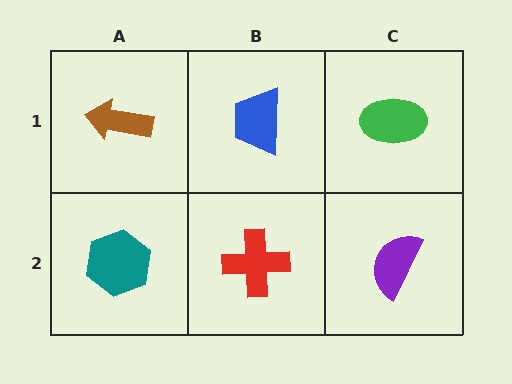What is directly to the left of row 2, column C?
A red cross.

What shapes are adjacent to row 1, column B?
A red cross (row 2, column B), a brown arrow (row 1, column A), a green ellipse (row 1, column C).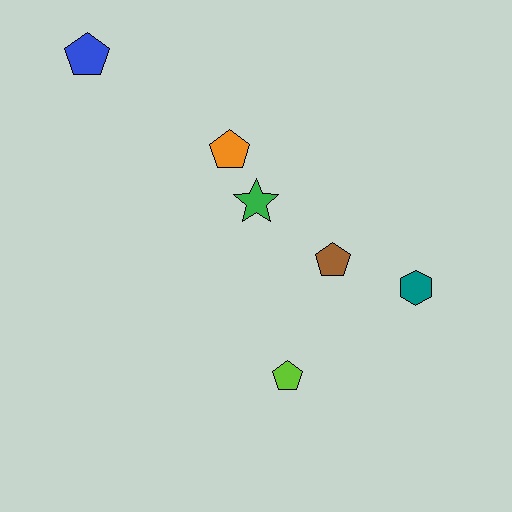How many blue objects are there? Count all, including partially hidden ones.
There is 1 blue object.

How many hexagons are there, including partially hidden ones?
There is 1 hexagon.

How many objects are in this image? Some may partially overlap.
There are 6 objects.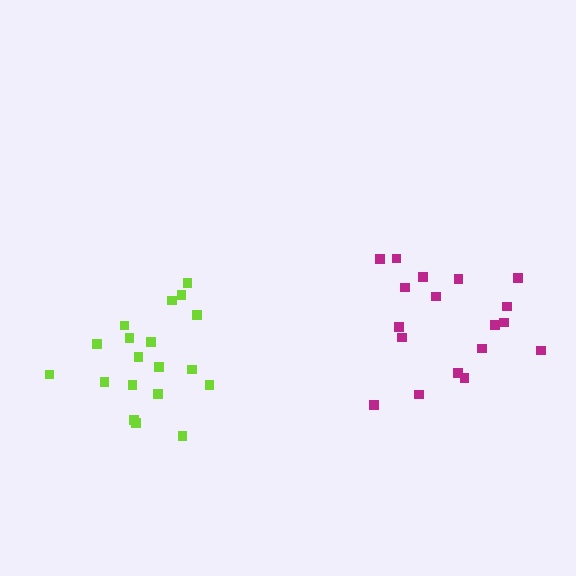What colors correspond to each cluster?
The clusters are colored: lime, magenta.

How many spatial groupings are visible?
There are 2 spatial groupings.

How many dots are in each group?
Group 1: 19 dots, Group 2: 18 dots (37 total).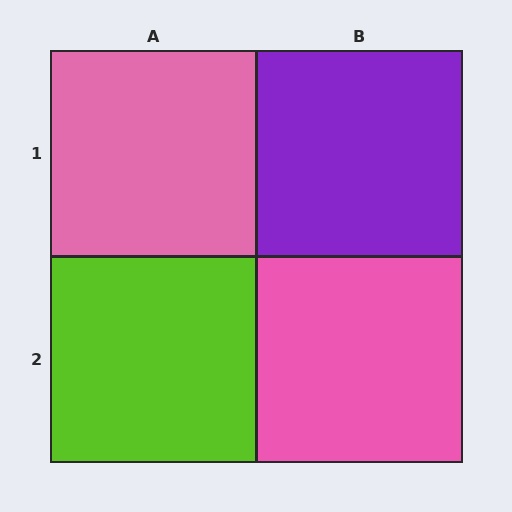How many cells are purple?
1 cell is purple.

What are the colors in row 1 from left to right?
Pink, purple.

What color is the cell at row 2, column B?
Pink.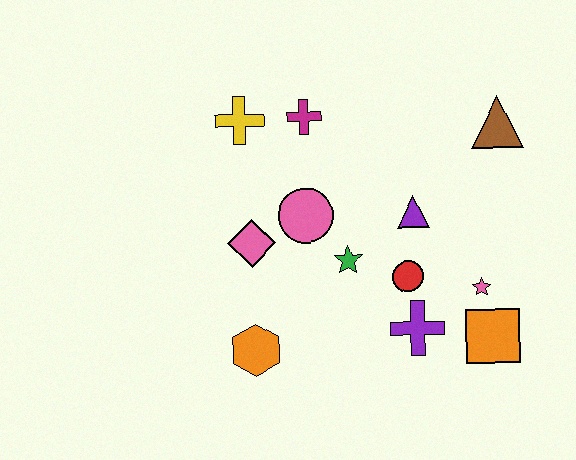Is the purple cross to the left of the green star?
No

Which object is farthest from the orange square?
The yellow cross is farthest from the orange square.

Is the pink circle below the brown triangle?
Yes